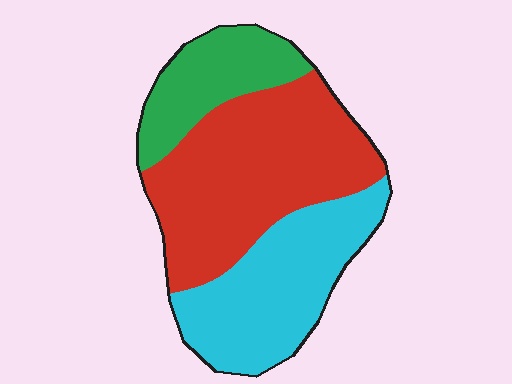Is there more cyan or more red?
Red.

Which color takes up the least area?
Green, at roughly 20%.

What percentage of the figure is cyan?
Cyan covers 33% of the figure.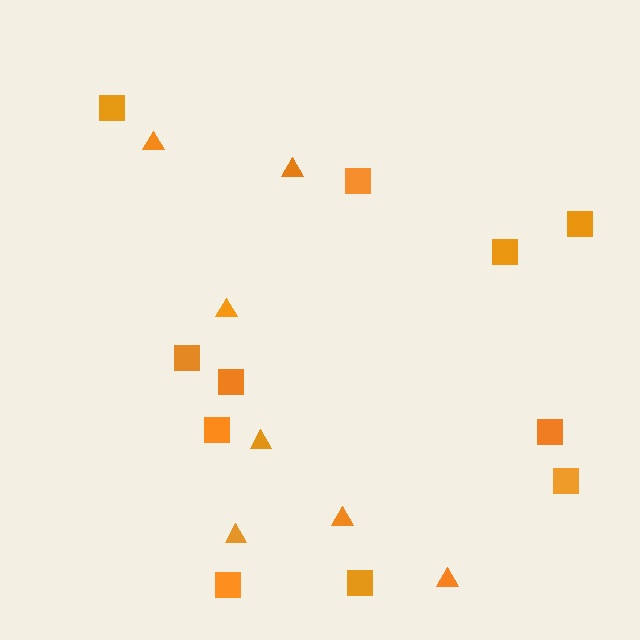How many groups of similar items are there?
There are 2 groups: one group of triangles (7) and one group of squares (11).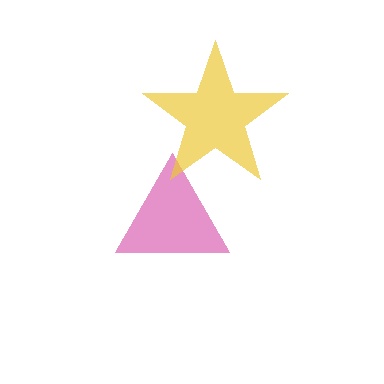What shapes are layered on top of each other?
The layered shapes are: a magenta triangle, a yellow star.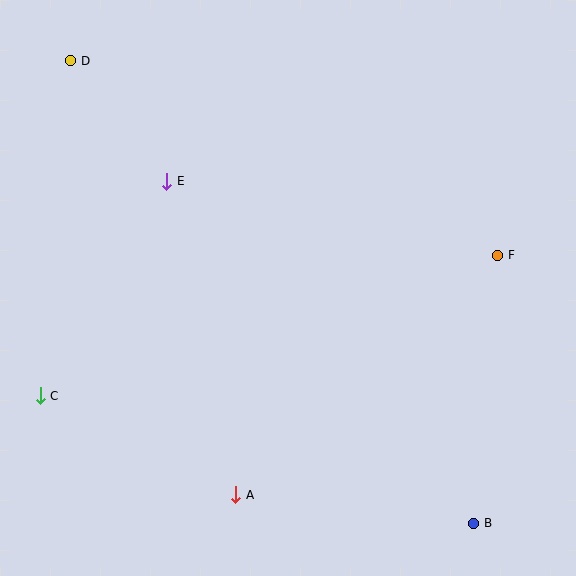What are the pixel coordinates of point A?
Point A is at (236, 495).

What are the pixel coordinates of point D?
Point D is at (71, 61).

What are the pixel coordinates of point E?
Point E is at (167, 181).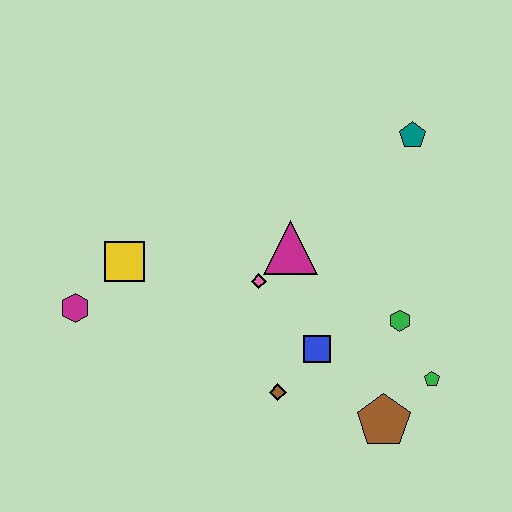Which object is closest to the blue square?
The brown diamond is closest to the blue square.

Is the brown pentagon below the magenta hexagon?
Yes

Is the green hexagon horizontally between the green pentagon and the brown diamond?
Yes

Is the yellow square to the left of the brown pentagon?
Yes